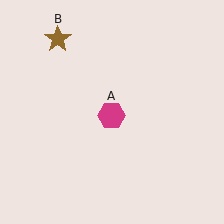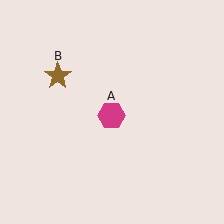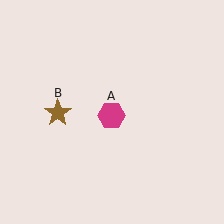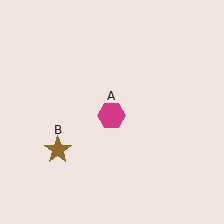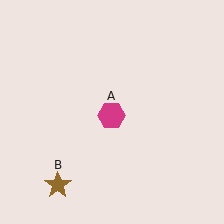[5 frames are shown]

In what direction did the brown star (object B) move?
The brown star (object B) moved down.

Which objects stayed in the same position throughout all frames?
Magenta hexagon (object A) remained stationary.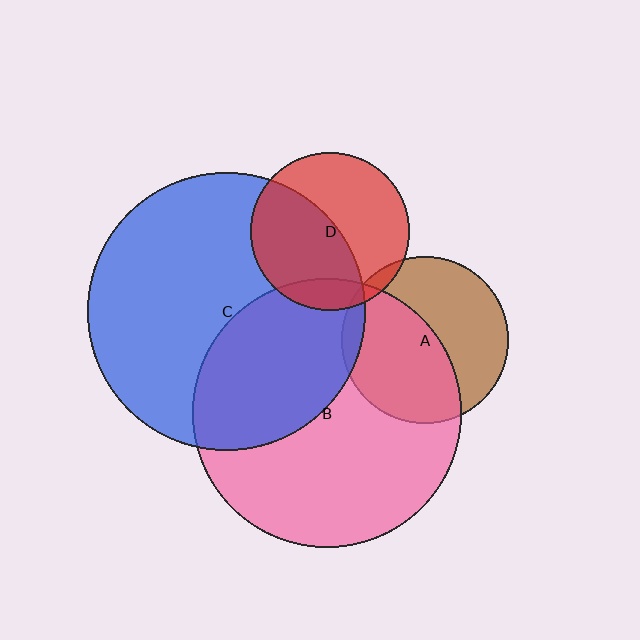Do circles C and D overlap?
Yes.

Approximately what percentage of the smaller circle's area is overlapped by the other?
Approximately 50%.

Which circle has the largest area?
Circle C (blue).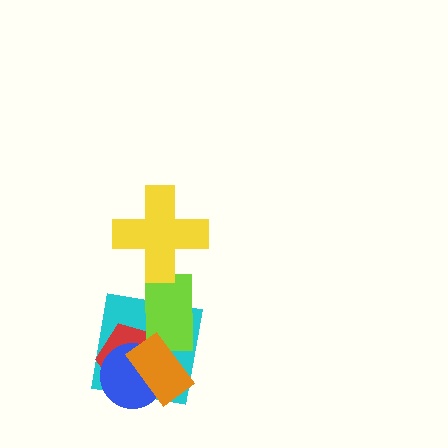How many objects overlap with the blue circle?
3 objects overlap with the blue circle.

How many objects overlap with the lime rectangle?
3 objects overlap with the lime rectangle.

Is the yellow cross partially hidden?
No, no other shape covers it.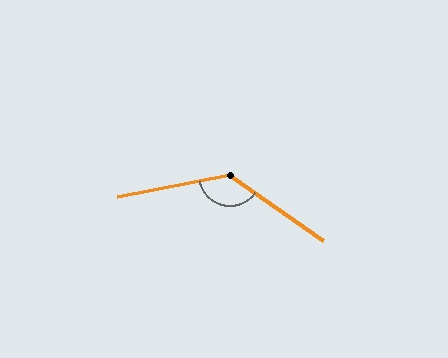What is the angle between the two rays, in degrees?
Approximately 134 degrees.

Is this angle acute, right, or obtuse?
It is obtuse.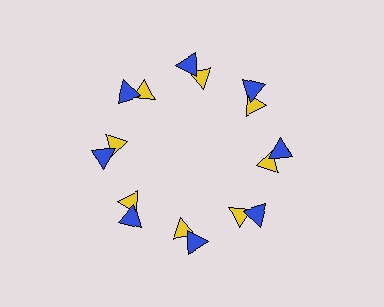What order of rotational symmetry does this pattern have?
This pattern has 8-fold rotational symmetry.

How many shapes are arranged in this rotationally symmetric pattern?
There are 16 shapes, arranged in 8 groups of 2.